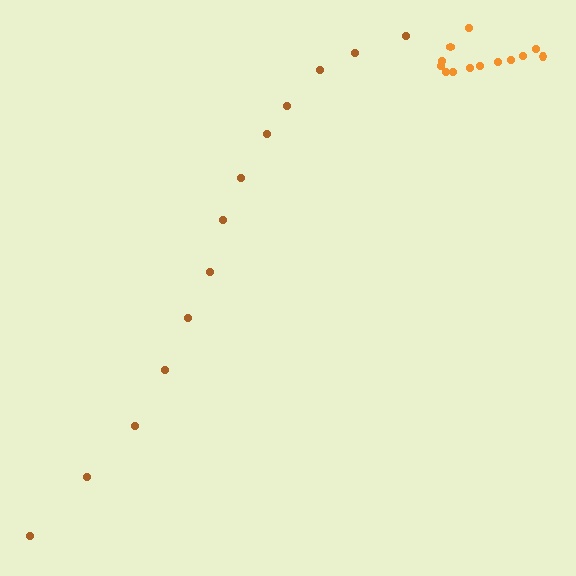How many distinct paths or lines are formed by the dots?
There are 2 distinct paths.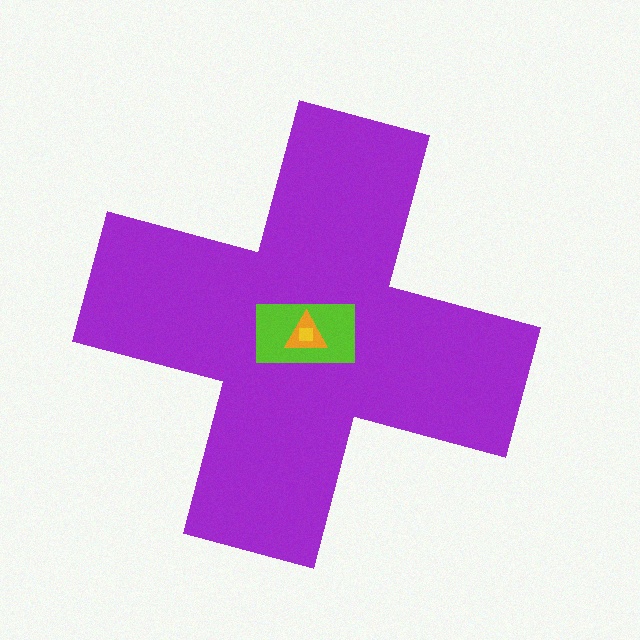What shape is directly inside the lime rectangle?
The orange triangle.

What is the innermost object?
The yellow square.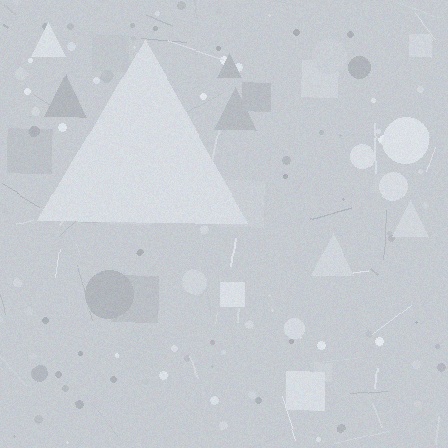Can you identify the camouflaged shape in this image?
The camouflaged shape is a triangle.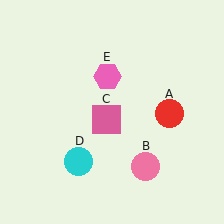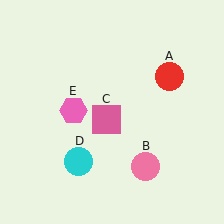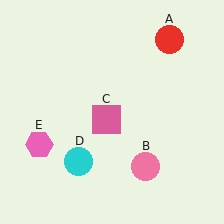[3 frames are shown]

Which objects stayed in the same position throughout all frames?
Pink circle (object B) and pink square (object C) and cyan circle (object D) remained stationary.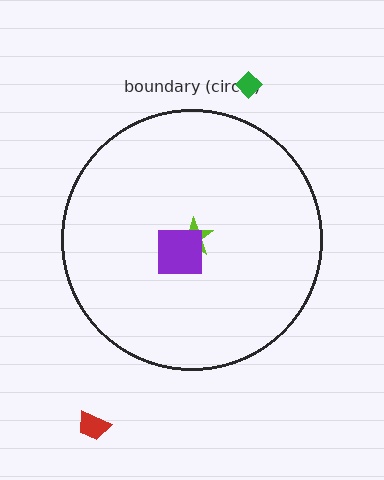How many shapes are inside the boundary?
2 inside, 2 outside.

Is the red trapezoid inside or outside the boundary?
Outside.